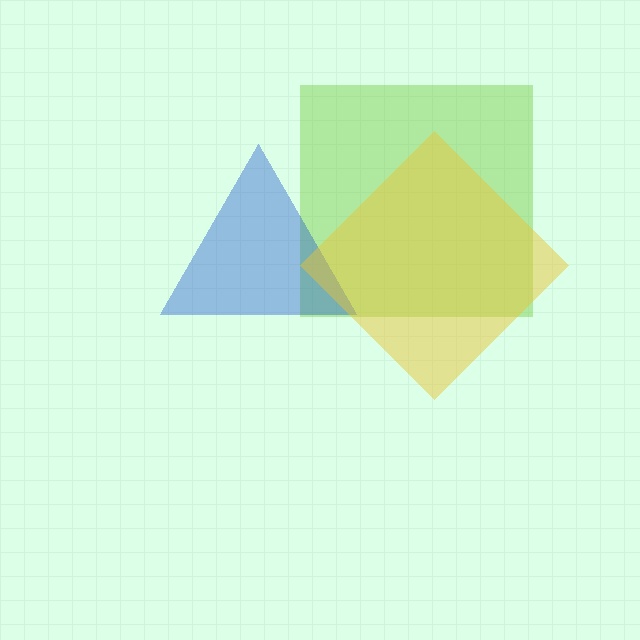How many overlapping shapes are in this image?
There are 3 overlapping shapes in the image.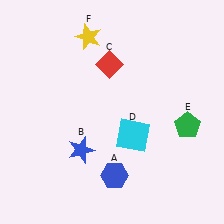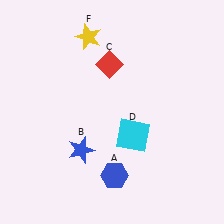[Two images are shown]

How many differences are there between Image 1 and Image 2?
There is 1 difference between the two images.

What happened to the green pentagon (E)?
The green pentagon (E) was removed in Image 2. It was in the bottom-right area of Image 1.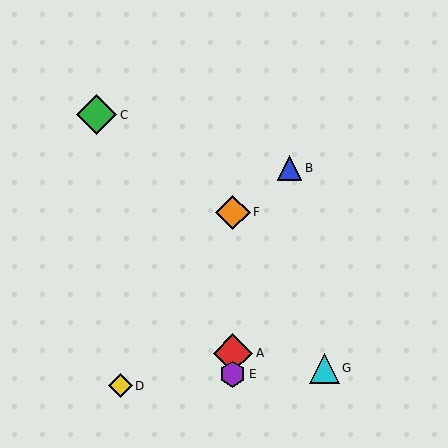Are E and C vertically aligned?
No, E is at x≈233 and C is at x≈97.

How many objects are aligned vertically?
3 objects (A, E, F) are aligned vertically.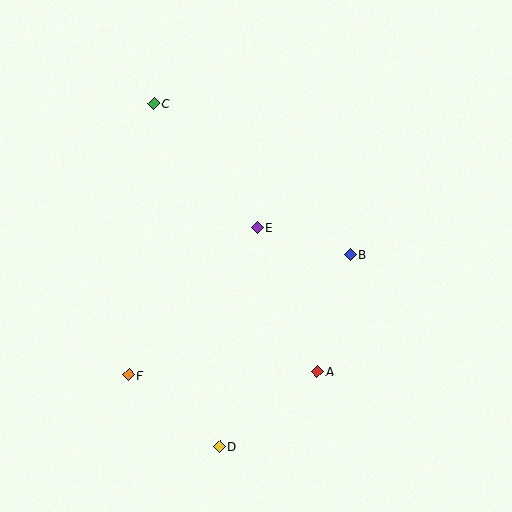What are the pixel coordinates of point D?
Point D is at (220, 447).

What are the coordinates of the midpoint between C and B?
The midpoint between C and B is at (252, 179).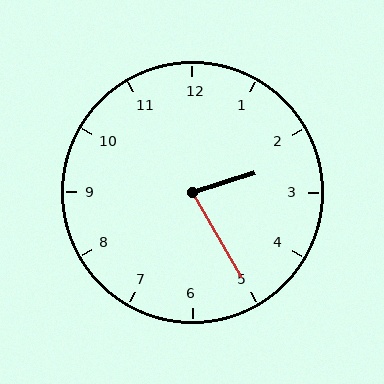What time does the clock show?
2:25.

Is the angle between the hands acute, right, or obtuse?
It is acute.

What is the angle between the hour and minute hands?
Approximately 78 degrees.